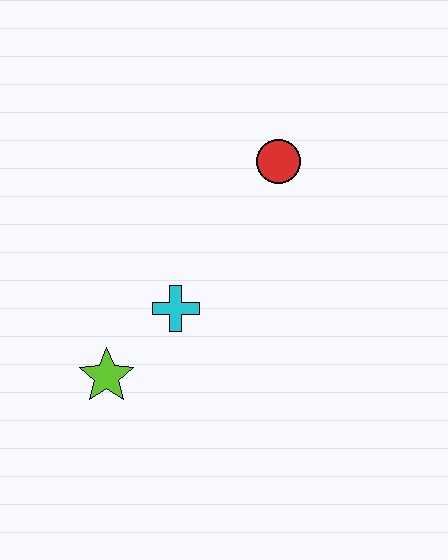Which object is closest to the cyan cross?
The lime star is closest to the cyan cross.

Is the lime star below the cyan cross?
Yes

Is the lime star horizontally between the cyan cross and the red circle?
No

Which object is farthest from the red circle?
The lime star is farthest from the red circle.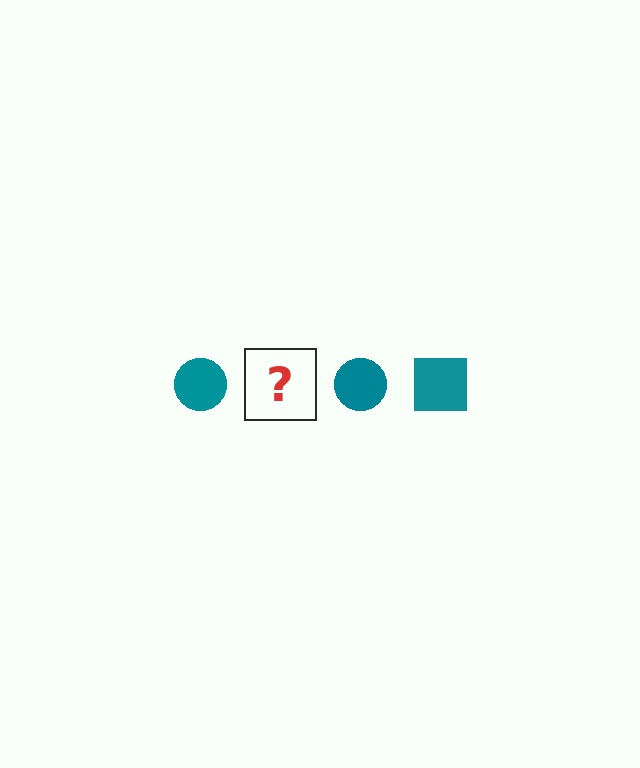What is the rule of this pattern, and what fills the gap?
The rule is that the pattern cycles through circle, square shapes in teal. The gap should be filled with a teal square.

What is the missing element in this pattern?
The missing element is a teal square.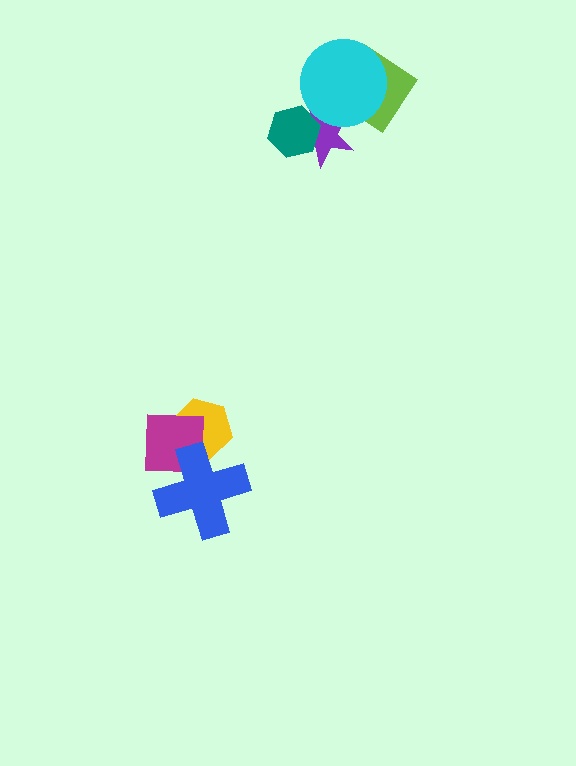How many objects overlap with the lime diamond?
1 object overlaps with the lime diamond.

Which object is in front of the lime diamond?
The cyan circle is in front of the lime diamond.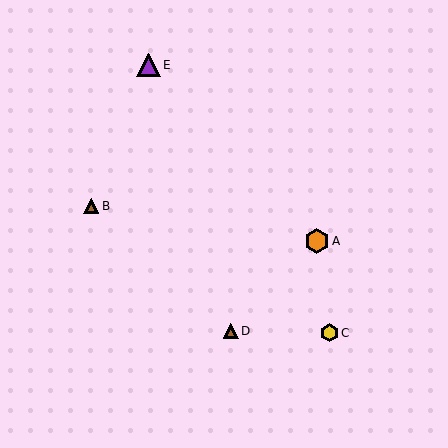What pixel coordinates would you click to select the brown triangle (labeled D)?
Click at (231, 331) to select the brown triangle D.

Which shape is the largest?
The orange hexagon (labeled A) is the largest.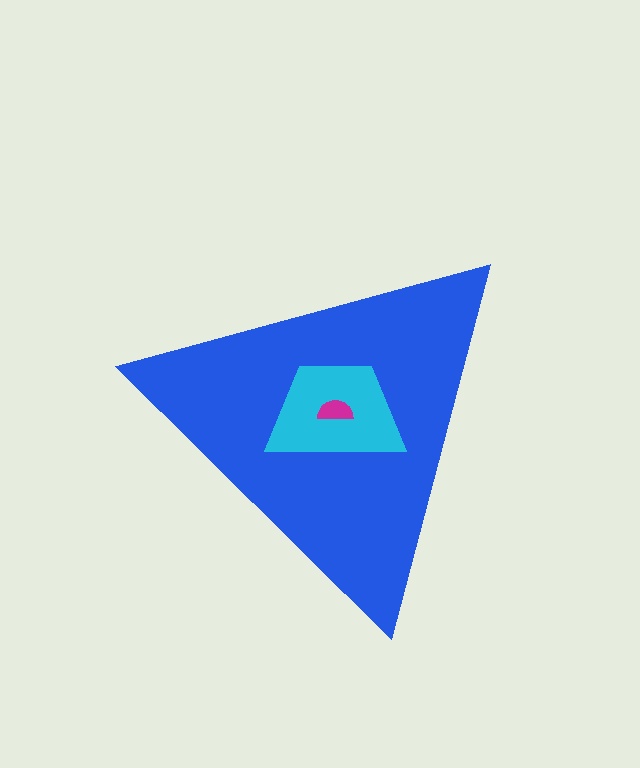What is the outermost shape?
The blue triangle.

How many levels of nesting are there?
3.